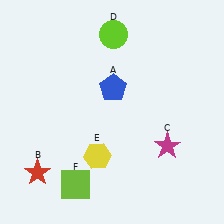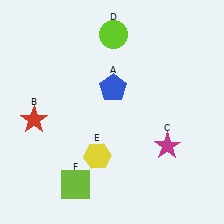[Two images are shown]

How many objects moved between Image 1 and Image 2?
1 object moved between the two images.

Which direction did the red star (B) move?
The red star (B) moved up.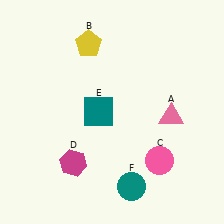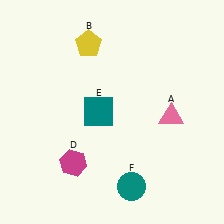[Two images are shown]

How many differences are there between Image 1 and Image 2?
There is 1 difference between the two images.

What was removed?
The pink circle (C) was removed in Image 2.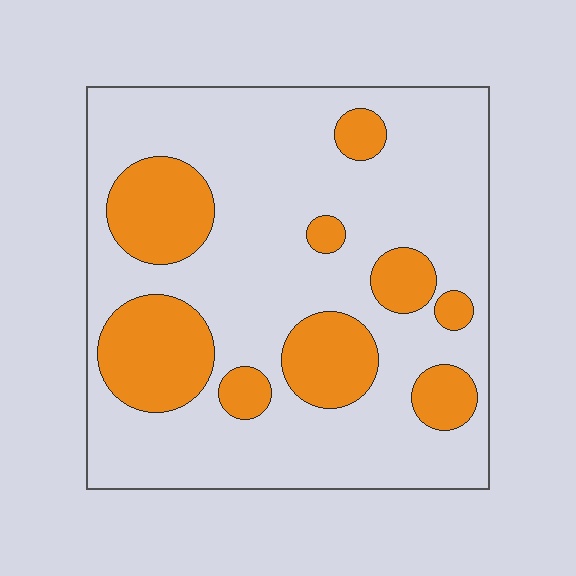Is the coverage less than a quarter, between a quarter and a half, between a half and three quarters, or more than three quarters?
Between a quarter and a half.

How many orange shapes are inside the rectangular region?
9.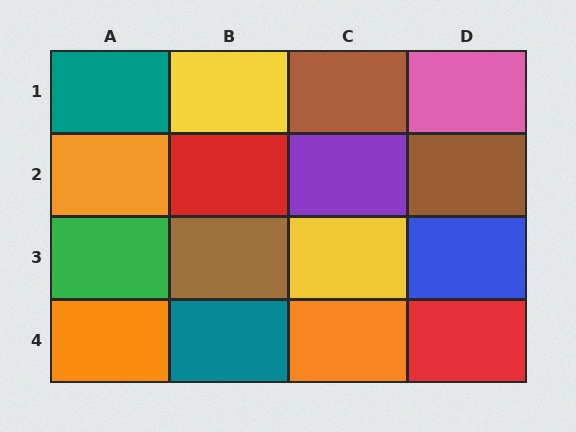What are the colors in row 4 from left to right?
Orange, teal, orange, red.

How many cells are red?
2 cells are red.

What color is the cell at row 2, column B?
Red.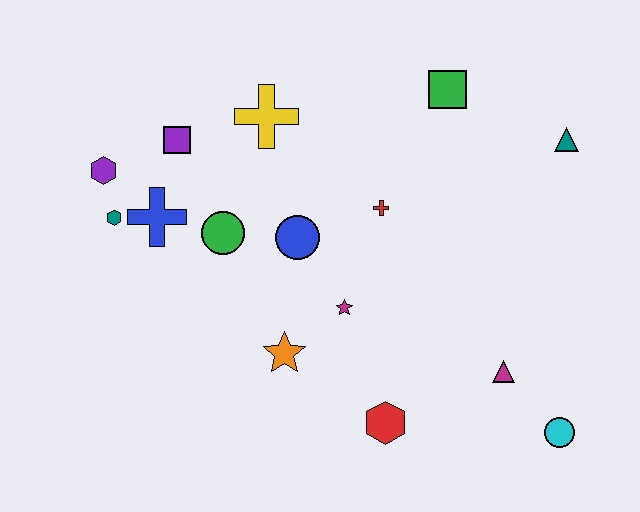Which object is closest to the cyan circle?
The magenta triangle is closest to the cyan circle.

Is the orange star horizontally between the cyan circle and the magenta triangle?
No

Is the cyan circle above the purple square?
No